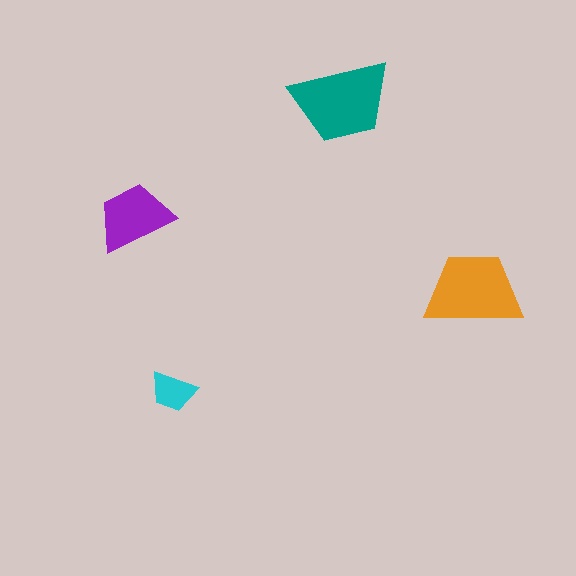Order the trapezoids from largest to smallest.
the teal one, the orange one, the purple one, the cyan one.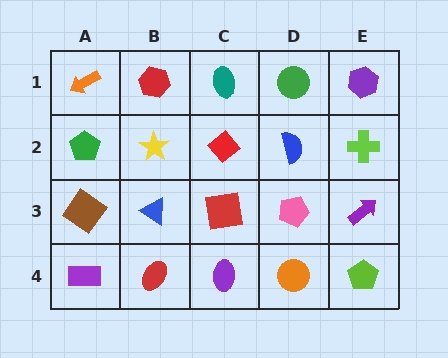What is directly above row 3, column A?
A green pentagon.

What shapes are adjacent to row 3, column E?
A lime cross (row 2, column E), a lime pentagon (row 4, column E), a pink pentagon (row 3, column D).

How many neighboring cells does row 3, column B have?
4.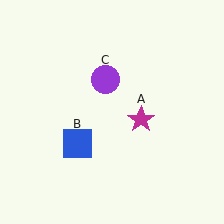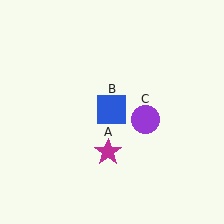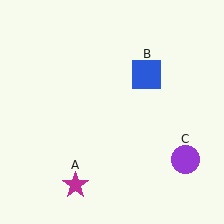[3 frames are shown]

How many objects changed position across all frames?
3 objects changed position: magenta star (object A), blue square (object B), purple circle (object C).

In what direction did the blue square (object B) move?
The blue square (object B) moved up and to the right.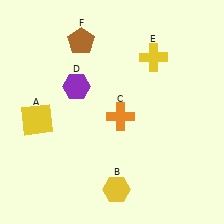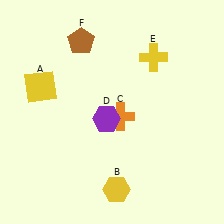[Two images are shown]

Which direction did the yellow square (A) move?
The yellow square (A) moved up.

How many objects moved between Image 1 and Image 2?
2 objects moved between the two images.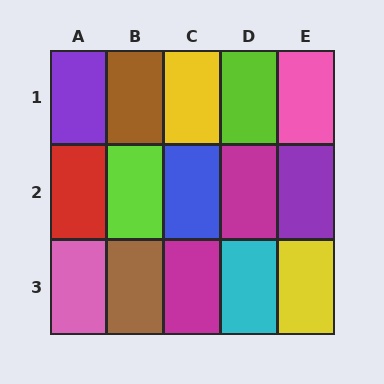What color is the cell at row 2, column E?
Purple.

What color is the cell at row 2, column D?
Magenta.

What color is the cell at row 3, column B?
Brown.